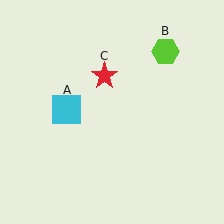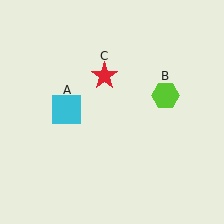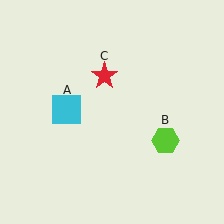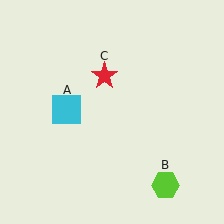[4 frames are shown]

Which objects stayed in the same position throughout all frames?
Cyan square (object A) and red star (object C) remained stationary.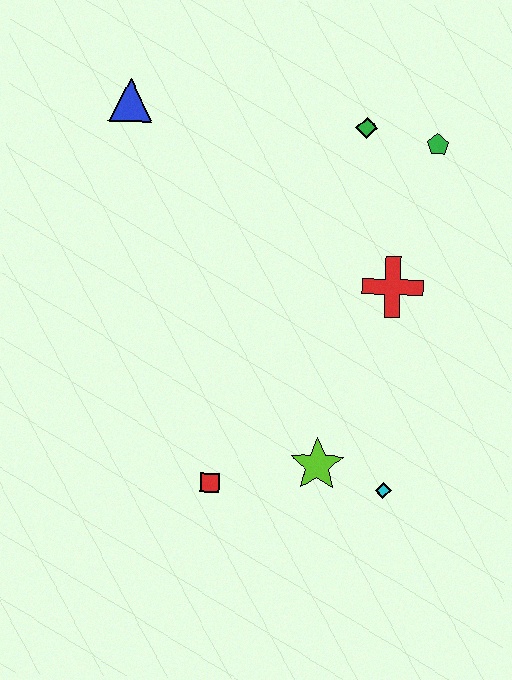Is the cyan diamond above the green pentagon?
No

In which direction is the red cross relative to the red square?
The red cross is above the red square.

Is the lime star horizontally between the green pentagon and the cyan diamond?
No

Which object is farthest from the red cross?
The blue triangle is farthest from the red cross.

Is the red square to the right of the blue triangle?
Yes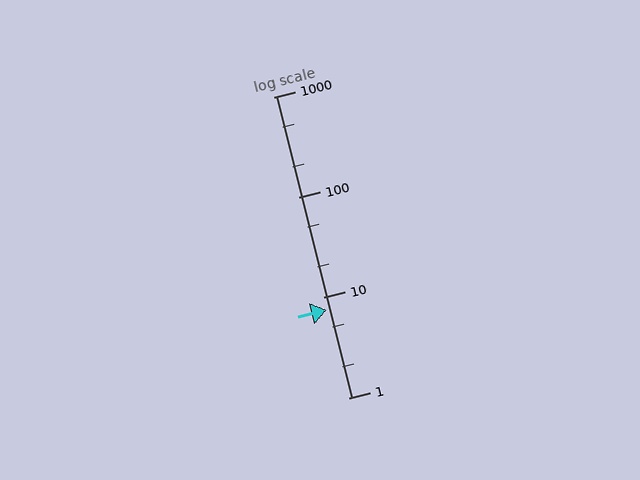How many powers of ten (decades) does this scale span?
The scale spans 3 decades, from 1 to 1000.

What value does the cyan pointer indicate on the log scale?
The pointer indicates approximately 7.5.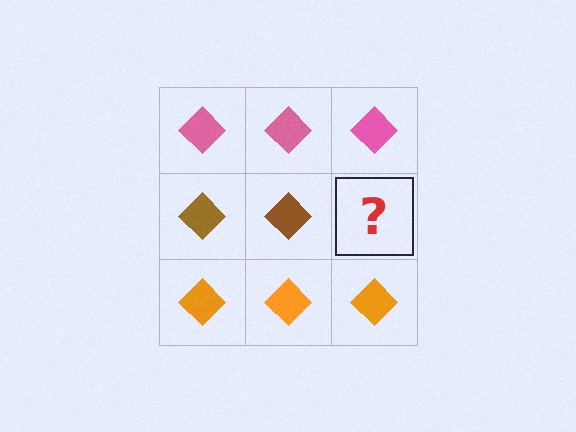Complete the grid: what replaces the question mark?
The question mark should be replaced with a brown diamond.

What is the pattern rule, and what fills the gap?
The rule is that each row has a consistent color. The gap should be filled with a brown diamond.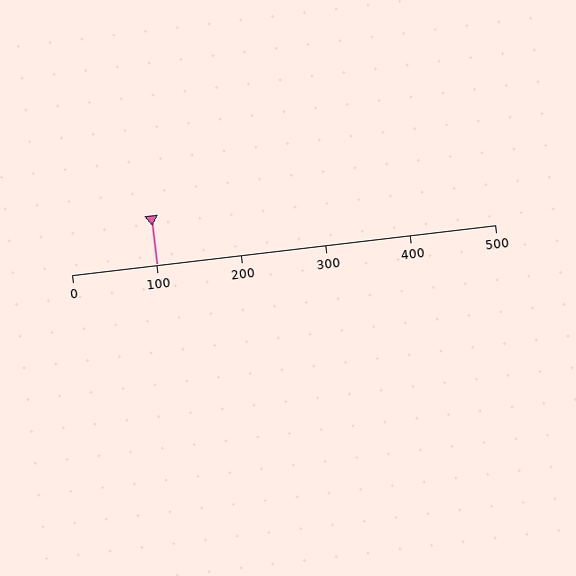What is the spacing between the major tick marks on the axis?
The major ticks are spaced 100 apart.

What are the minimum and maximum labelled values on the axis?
The axis runs from 0 to 500.